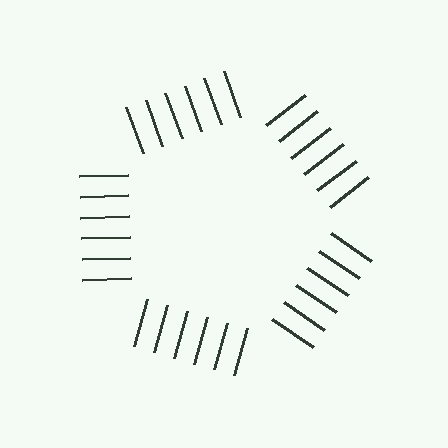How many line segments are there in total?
30 — 6 along each of the 5 edges.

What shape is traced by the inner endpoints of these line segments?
An illusory pentagon — the line segments terminate on its edges but no continuous stroke is drawn.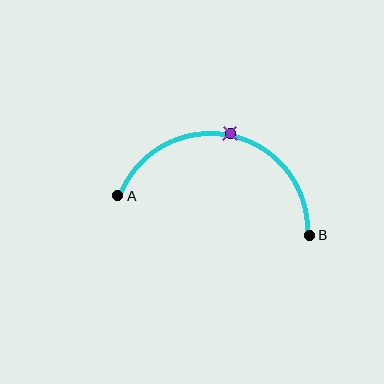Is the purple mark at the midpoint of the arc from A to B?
Yes. The purple mark lies on the arc at equal arc-length from both A and B — it is the arc midpoint.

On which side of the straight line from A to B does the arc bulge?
The arc bulges above the straight line connecting A and B.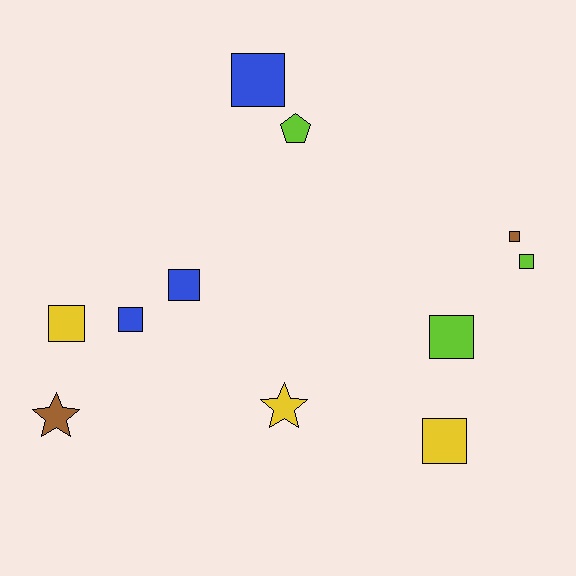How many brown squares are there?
There is 1 brown square.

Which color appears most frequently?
Blue, with 3 objects.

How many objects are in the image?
There are 11 objects.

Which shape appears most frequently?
Square, with 8 objects.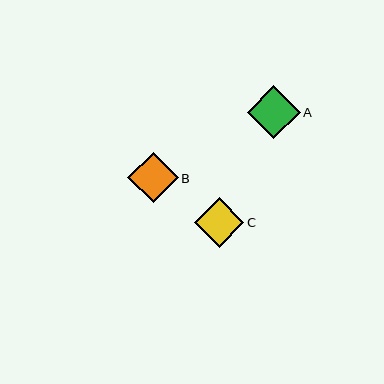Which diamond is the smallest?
Diamond C is the smallest with a size of approximately 49 pixels.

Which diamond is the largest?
Diamond A is the largest with a size of approximately 53 pixels.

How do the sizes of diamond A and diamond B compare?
Diamond A and diamond B are approximately the same size.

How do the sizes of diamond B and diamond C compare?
Diamond B and diamond C are approximately the same size.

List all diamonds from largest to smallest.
From largest to smallest: A, B, C.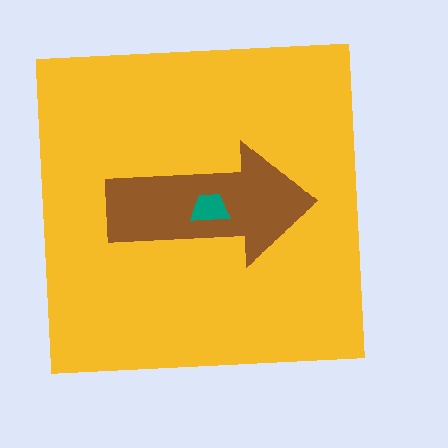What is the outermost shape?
The yellow square.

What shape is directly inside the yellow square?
The brown arrow.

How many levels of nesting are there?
3.